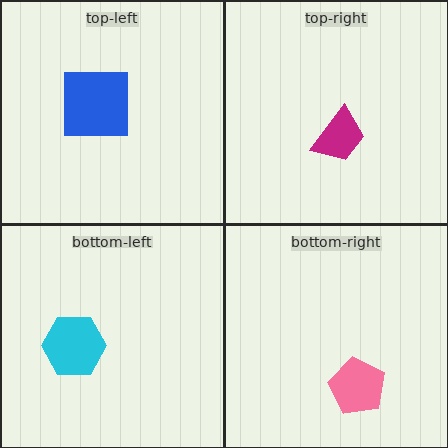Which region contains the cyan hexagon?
The bottom-left region.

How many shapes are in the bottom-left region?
1.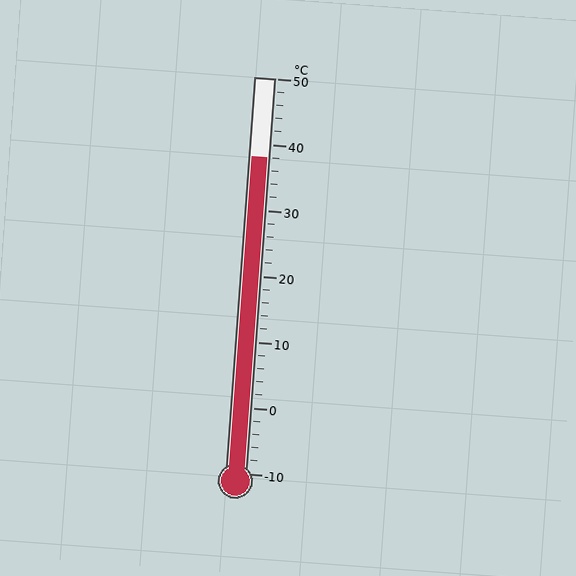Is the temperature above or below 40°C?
The temperature is below 40°C.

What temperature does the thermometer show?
The thermometer shows approximately 38°C.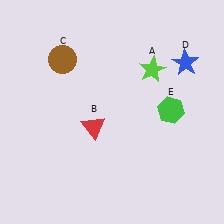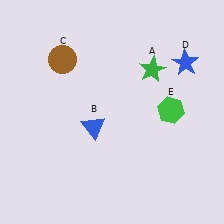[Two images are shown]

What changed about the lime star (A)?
In Image 1, A is lime. In Image 2, it changed to green.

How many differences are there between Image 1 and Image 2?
There are 2 differences between the two images.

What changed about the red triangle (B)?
In Image 1, B is red. In Image 2, it changed to blue.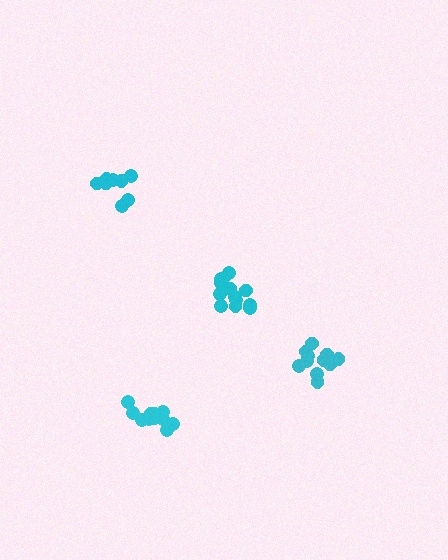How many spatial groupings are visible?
There are 4 spatial groupings.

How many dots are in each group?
Group 1: 8 dots, Group 2: 13 dots, Group 3: 11 dots, Group 4: 12 dots (44 total).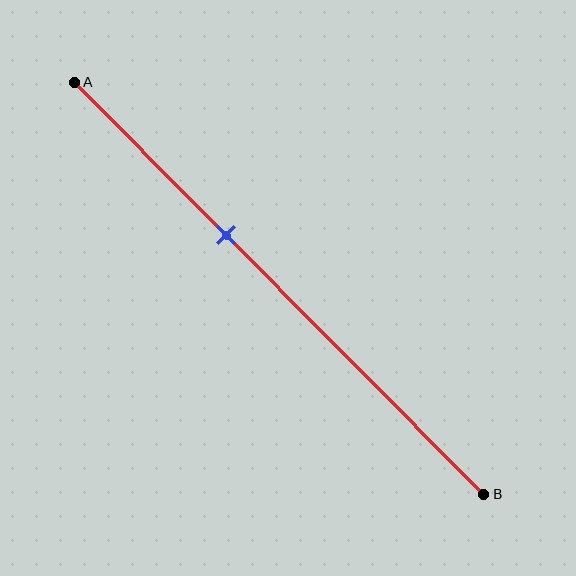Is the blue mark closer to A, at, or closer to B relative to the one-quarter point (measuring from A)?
The blue mark is closer to point B than the one-quarter point of segment AB.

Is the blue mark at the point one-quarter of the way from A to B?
No, the mark is at about 35% from A, not at the 25% one-quarter point.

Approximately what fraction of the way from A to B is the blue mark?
The blue mark is approximately 35% of the way from A to B.